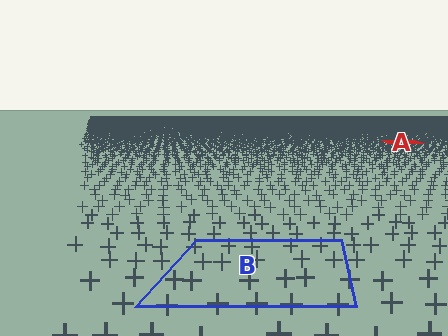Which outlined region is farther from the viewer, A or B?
Region A is farther from the viewer — the texture elements inside it appear smaller and more densely packed.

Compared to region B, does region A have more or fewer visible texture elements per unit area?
Region A has more texture elements per unit area — they are packed more densely because it is farther away.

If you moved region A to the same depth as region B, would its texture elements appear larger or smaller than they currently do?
They would appear larger. At a closer depth, the same texture elements are projected at a bigger on-screen size.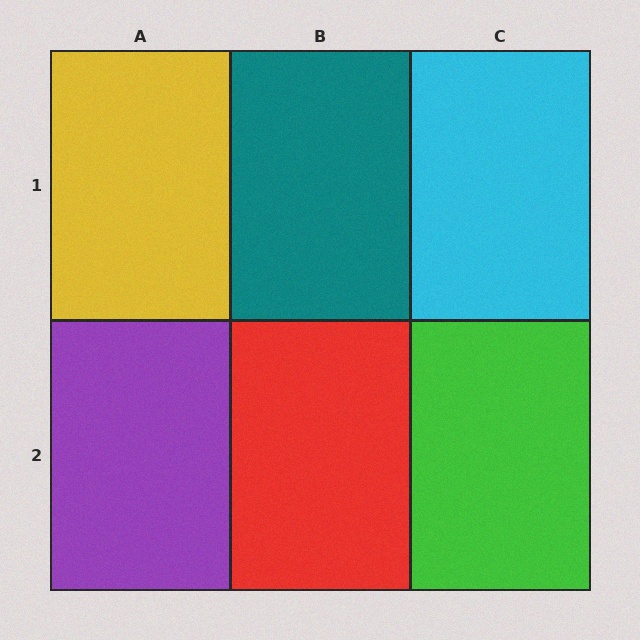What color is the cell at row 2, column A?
Purple.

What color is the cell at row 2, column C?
Green.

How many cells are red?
1 cell is red.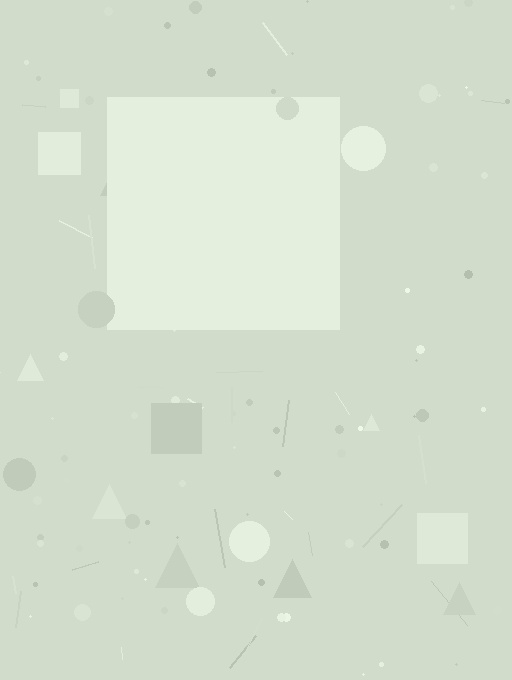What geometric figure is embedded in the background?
A square is embedded in the background.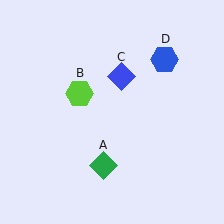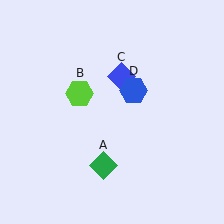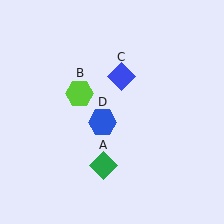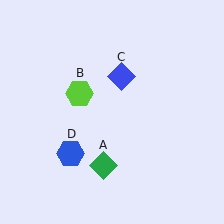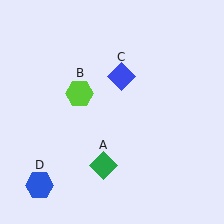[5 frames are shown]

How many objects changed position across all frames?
1 object changed position: blue hexagon (object D).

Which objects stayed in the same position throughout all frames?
Green diamond (object A) and lime hexagon (object B) and blue diamond (object C) remained stationary.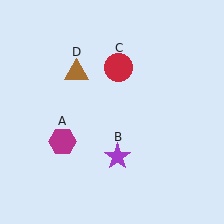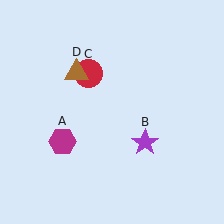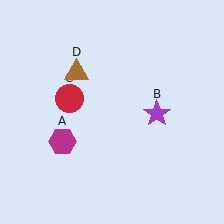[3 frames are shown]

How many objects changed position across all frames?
2 objects changed position: purple star (object B), red circle (object C).